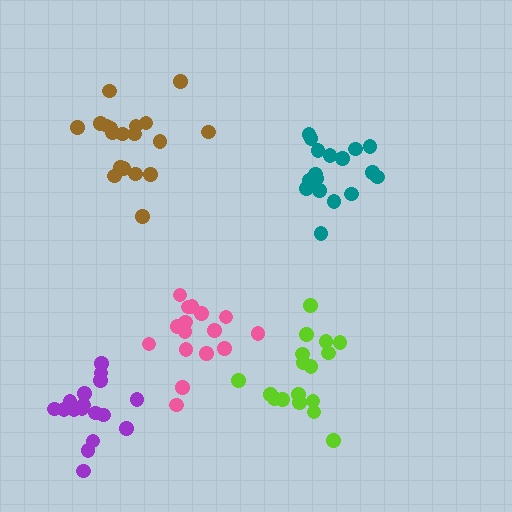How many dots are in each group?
Group 1: 16 dots, Group 2: 19 dots, Group 3: 17 dots, Group 4: 17 dots, Group 5: 18 dots (87 total).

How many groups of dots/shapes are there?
There are 5 groups.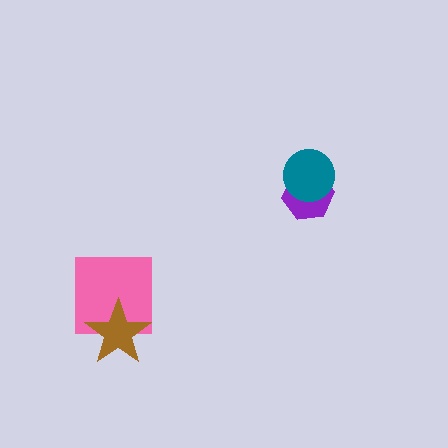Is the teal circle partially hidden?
No, no other shape covers it.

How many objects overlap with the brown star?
1 object overlaps with the brown star.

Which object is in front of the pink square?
The brown star is in front of the pink square.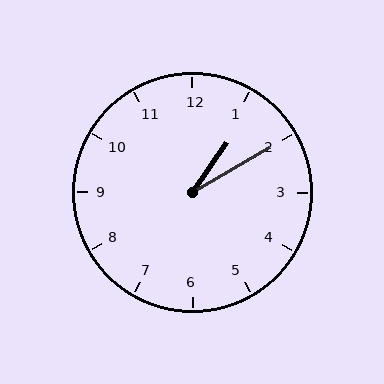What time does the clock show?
1:10.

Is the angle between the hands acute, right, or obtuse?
It is acute.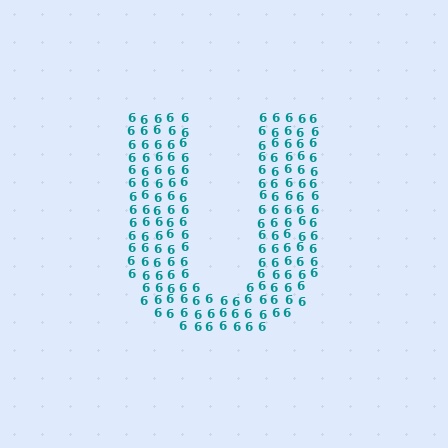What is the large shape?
The large shape is the letter U.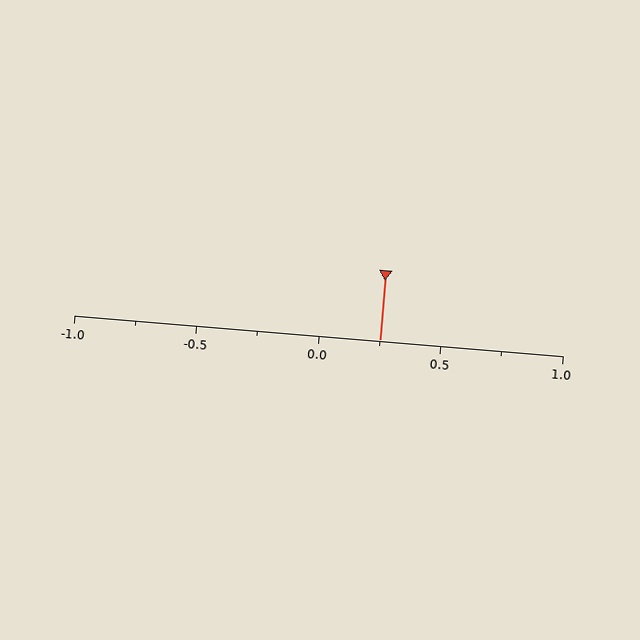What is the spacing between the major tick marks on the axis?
The major ticks are spaced 0.5 apart.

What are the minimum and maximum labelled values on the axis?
The axis runs from -1.0 to 1.0.